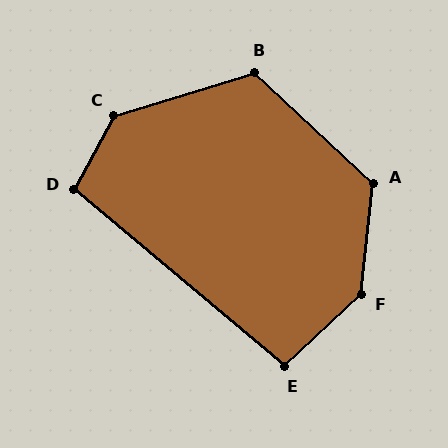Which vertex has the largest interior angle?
F, at approximately 139 degrees.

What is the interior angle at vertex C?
Approximately 136 degrees (obtuse).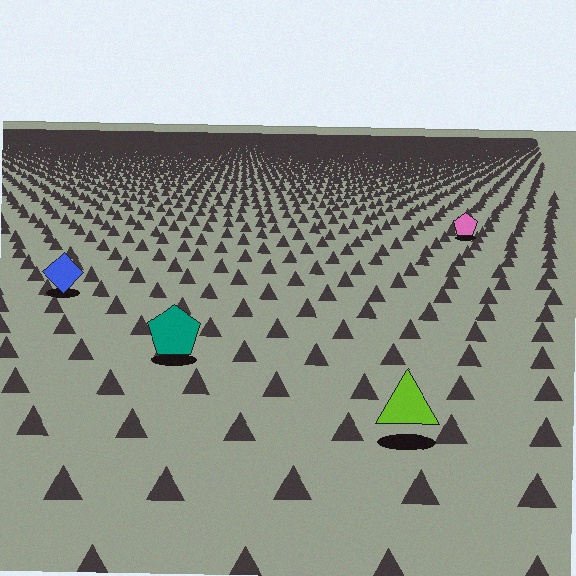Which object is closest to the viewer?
The lime triangle is closest. The texture marks near it are larger and more spread out.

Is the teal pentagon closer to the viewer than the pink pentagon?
Yes. The teal pentagon is closer — you can tell from the texture gradient: the ground texture is coarser near it.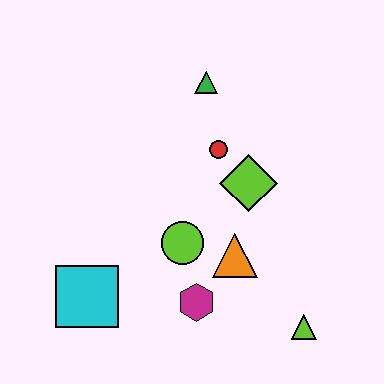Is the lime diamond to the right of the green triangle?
Yes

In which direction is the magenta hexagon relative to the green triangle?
The magenta hexagon is below the green triangle.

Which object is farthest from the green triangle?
The lime triangle is farthest from the green triangle.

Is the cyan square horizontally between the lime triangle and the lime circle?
No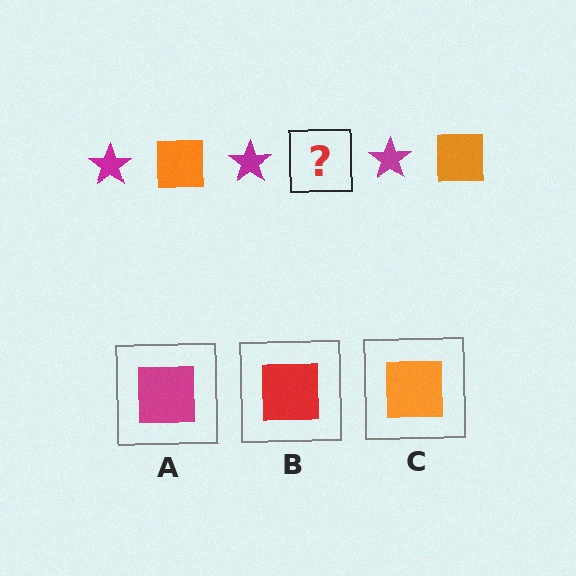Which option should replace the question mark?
Option C.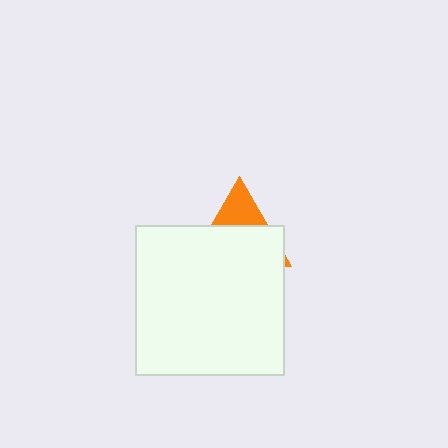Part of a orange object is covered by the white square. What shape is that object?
It is a triangle.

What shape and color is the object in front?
The object in front is a white square.